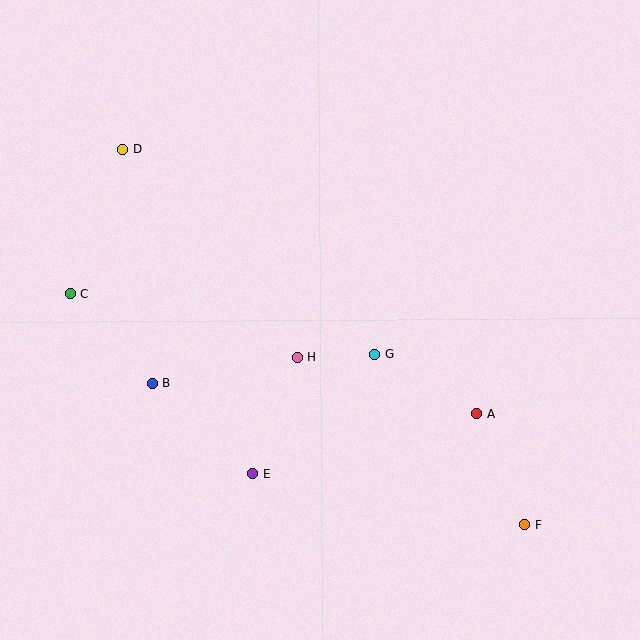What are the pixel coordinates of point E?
Point E is at (253, 474).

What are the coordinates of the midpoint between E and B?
The midpoint between E and B is at (203, 429).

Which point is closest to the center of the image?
Point H at (297, 358) is closest to the center.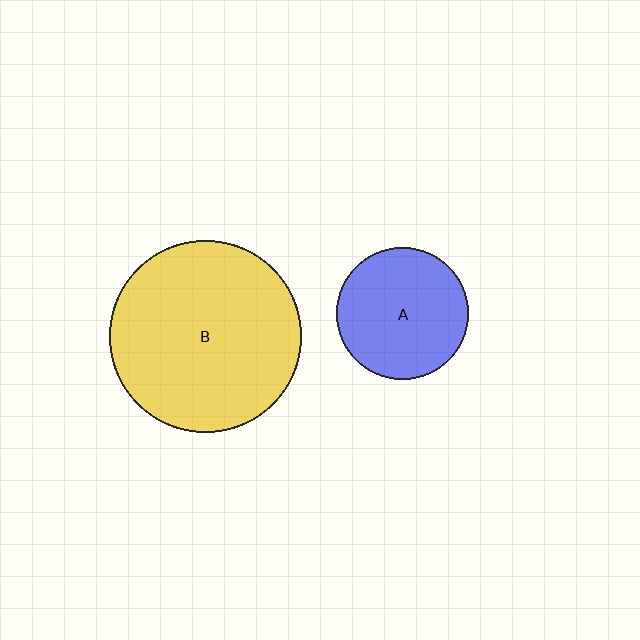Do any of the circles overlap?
No, none of the circles overlap.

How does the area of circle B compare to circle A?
Approximately 2.1 times.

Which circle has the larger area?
Circle B (yellow).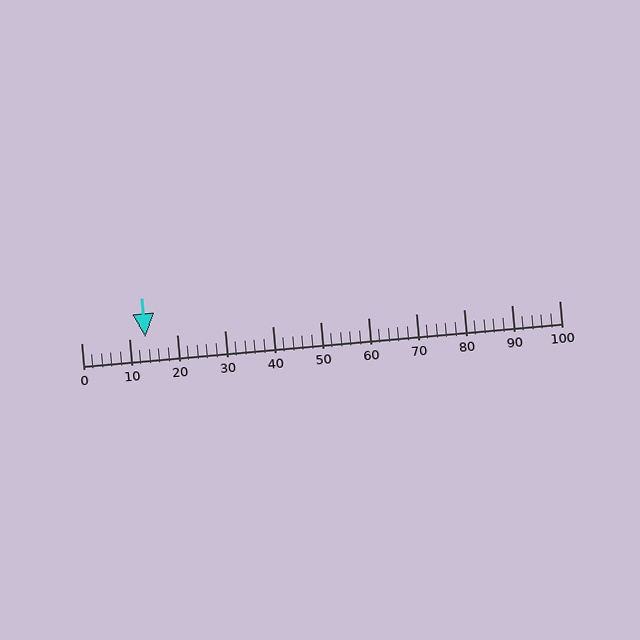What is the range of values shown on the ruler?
The ruler shows values from 0 to 100.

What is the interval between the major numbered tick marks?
The major tick marks are spaced 10 units apart.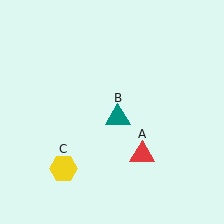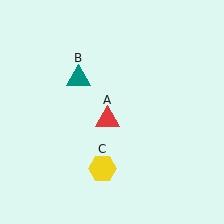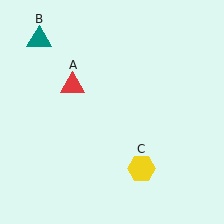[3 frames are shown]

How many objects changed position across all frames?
3 objects changed position: red triangle (object A), teal triangle (object B), yellow hexagon (object C).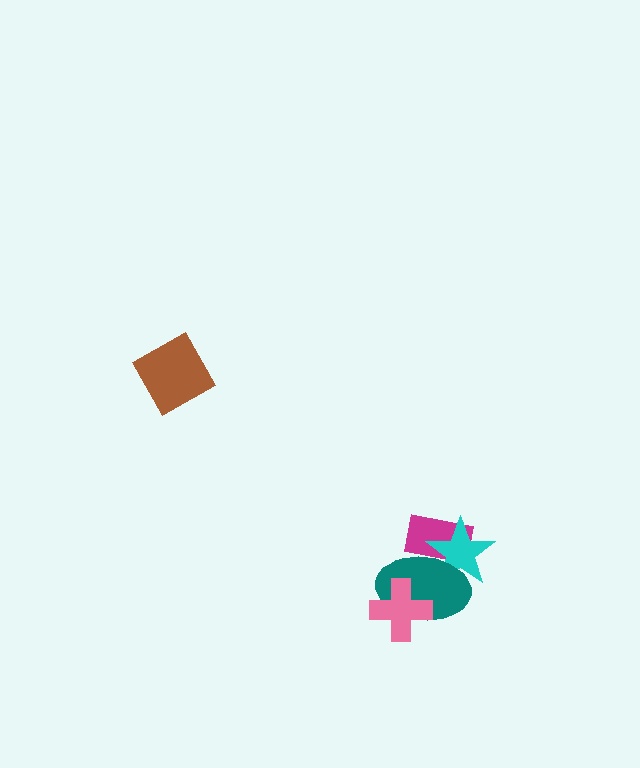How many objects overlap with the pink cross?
1 object overlaps with the pink cross.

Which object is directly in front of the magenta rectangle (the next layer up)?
The cyan star is directly in front of the magenta rectangle.